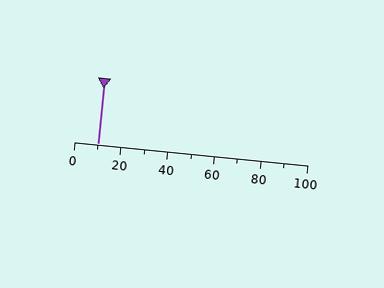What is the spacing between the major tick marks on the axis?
The major ticks are spaced 20 apart.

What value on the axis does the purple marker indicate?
The marker indicates approximately 10.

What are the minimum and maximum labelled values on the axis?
The axis runs from 0 to 100.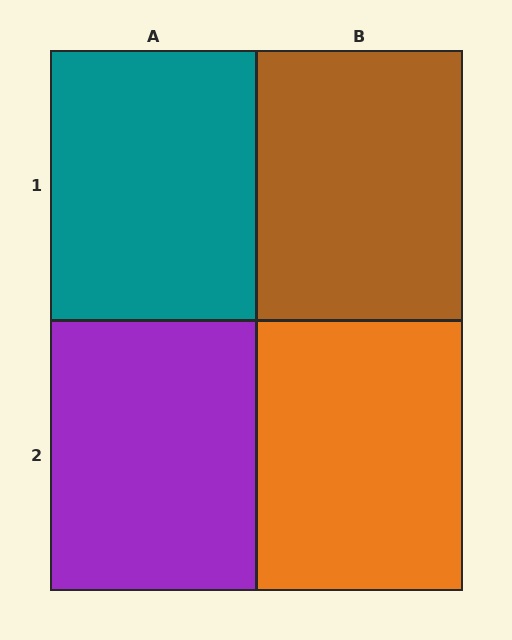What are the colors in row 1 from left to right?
Teal, brown.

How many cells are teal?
1 cell is teal.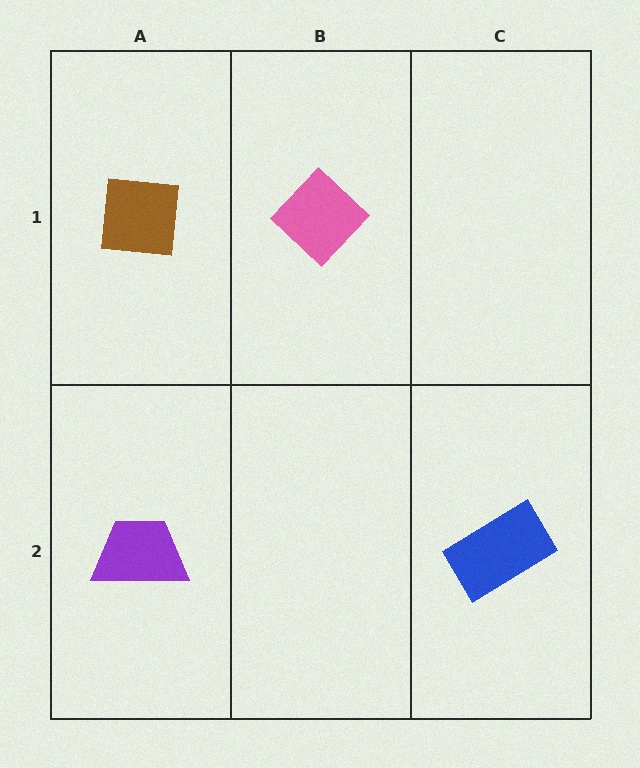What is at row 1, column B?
A pink diamond.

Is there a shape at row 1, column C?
No, that cell is empty.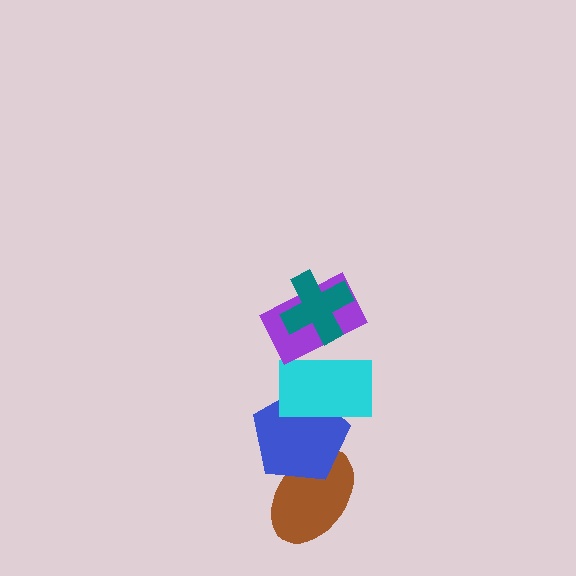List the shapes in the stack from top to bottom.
From top to bottom: the teal cross, the purple rectangle, the cyan rectangle, the blue pentagon, the brown ellipse.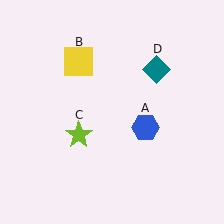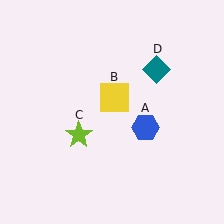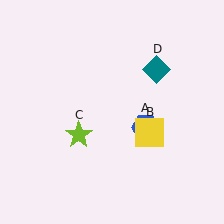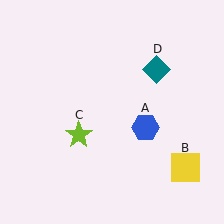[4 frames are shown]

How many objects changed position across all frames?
1 object changed position: yellow square (object B).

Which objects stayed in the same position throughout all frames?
Blue hexagon (object A) and lime star (object C) and teal diamond (object D) remained stationary.